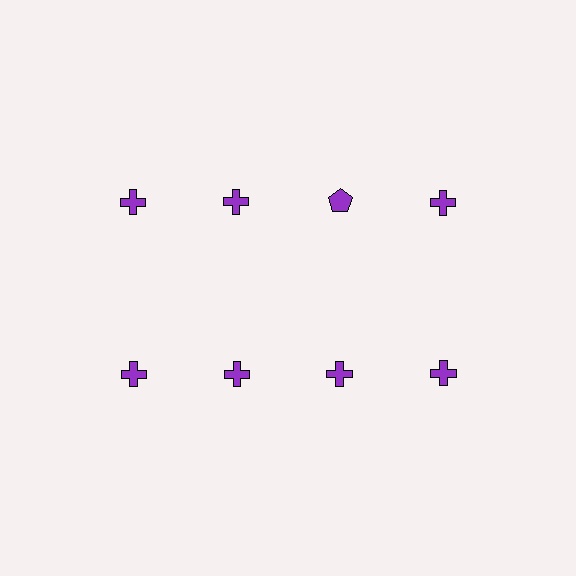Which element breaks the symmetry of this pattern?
The purple pentagon in the top row, center column breaks the symmetry. All other shapes are purple crosses.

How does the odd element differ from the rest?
It has a different shape: pentagon instead of cross.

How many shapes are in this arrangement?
There are 8 shapes arranged in a grid pattern.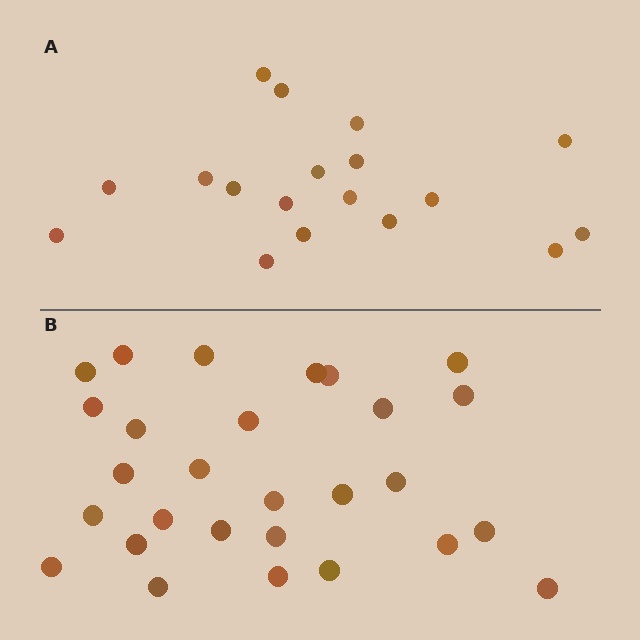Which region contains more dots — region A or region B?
Region B (the bottom region) has more dots.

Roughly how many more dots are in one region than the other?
Region B has roughly 10 or so more dots than region A.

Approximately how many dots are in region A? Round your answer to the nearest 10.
About 20 dots. (The exact count is 18, which rounds to 20.)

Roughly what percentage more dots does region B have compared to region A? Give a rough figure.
About 55% more.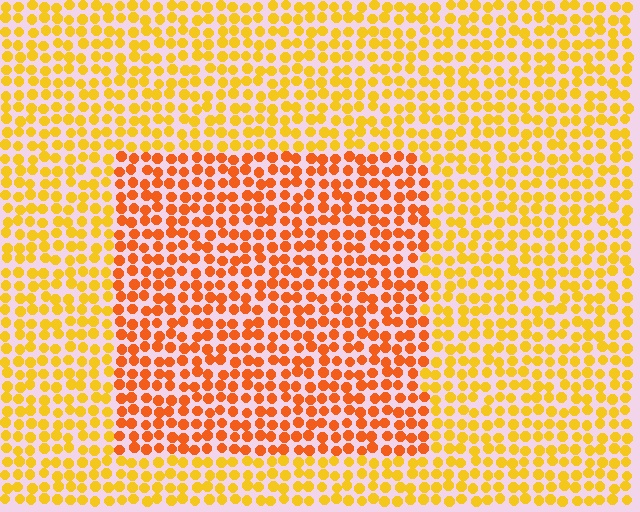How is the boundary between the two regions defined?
The boundary is defined purely by a slight shift in hue (about 30 degrees). Spacing, size, and orientation are identical on both sides.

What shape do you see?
I see a rectangle.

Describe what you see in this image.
The image is filled with small yellow elements in a uniform arrangement. A rectangle-shaped region is visible where the elements are tinted to a slightly different hue, forming a subtle color boundary.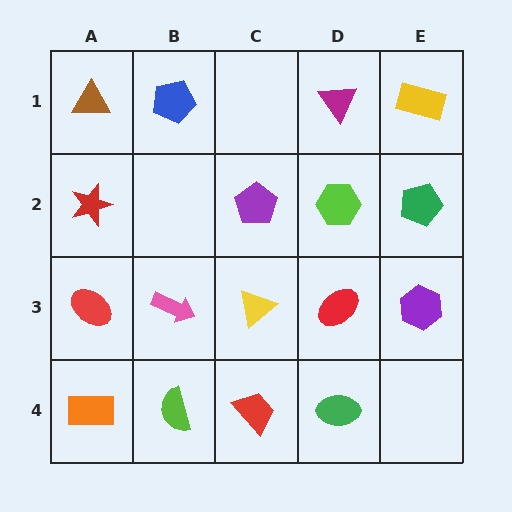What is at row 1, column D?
A magenta triangle.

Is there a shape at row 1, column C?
No, that cell is empty.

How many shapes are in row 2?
4 shapes.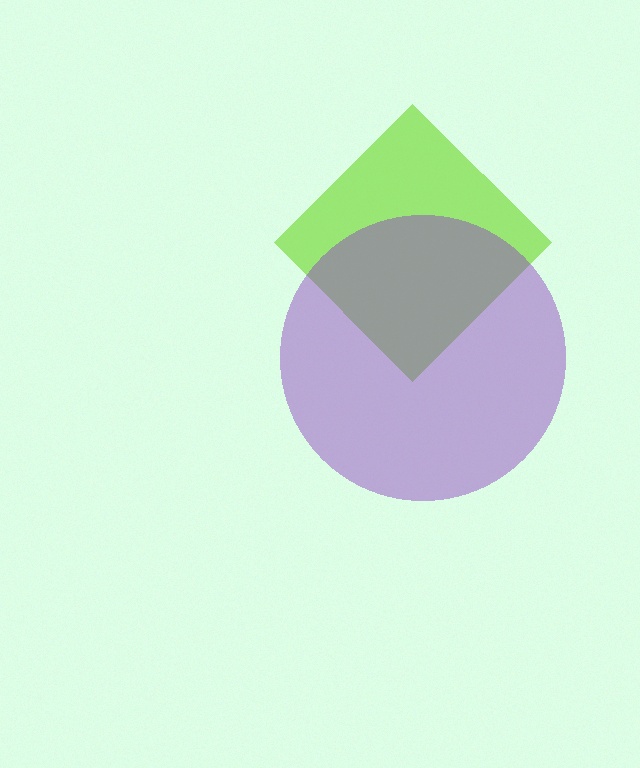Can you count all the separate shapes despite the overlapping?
Yes, there are 2 separate shapes.